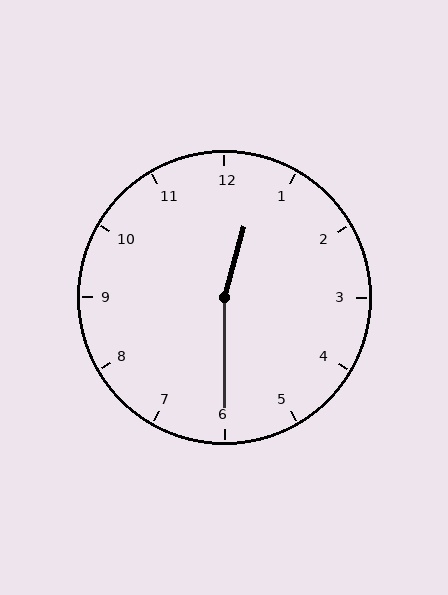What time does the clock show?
12:30.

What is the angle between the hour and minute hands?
Approximately 165 degrees.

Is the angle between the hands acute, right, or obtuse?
It is obtuse.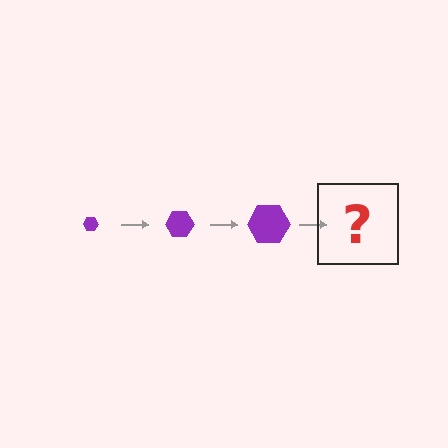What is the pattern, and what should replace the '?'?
The pattern is that the hexagon gets progressively larger each step. The '?' should be a purple hexagon, larger than the previous one.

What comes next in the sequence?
The next element should be a purple hexagon, larger than the previous one.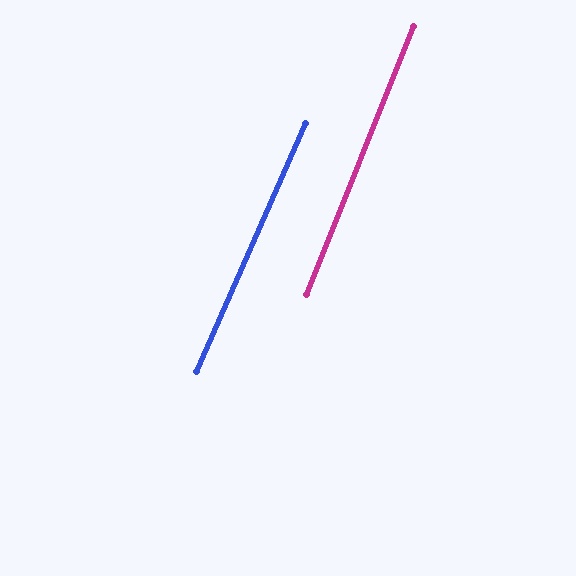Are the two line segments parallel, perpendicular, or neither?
Parallel — their directions differ by only 1.9°.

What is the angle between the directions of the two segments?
Approximately 2 degrees.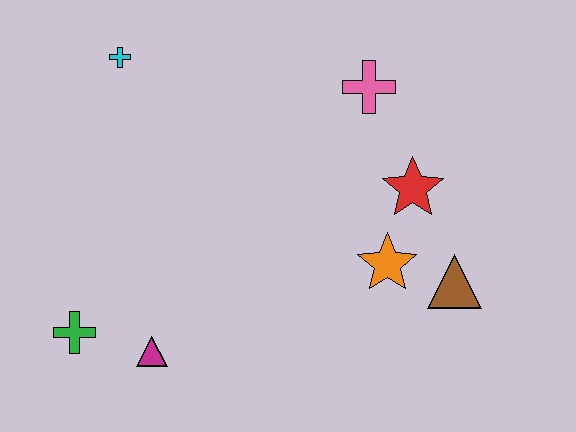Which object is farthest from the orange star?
The cyan cross is farthest from the orange star.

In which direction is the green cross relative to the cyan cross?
The green cross is below the cyan cross.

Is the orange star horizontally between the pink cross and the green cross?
No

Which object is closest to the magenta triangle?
The green cross is closest to the magenta triangle.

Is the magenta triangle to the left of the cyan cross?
No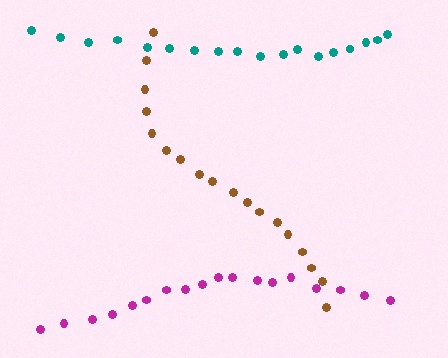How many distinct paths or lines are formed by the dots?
There are 3 distinct paths.